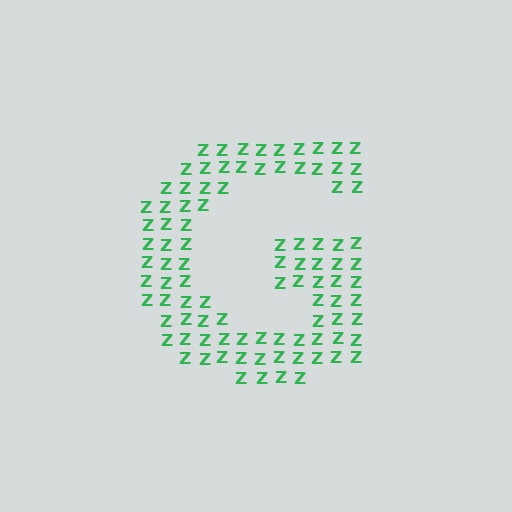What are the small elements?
The small elements are letter Z's.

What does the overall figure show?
The overall figure shows the letter G.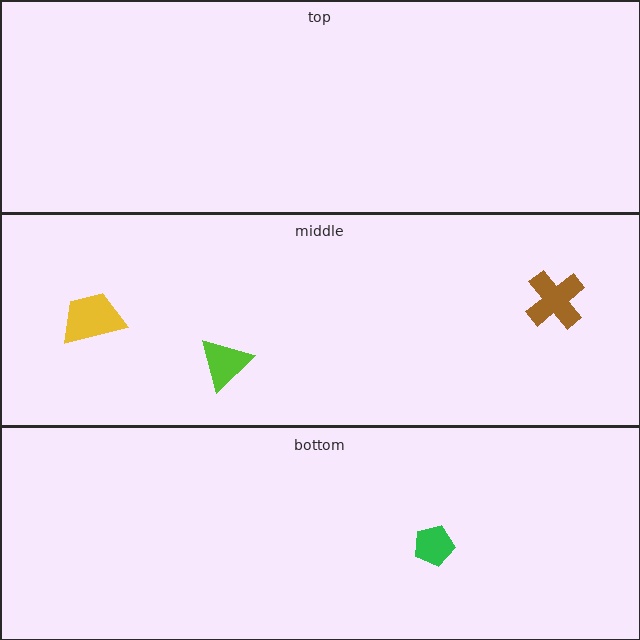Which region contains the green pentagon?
The bottom region.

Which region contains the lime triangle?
The middle region.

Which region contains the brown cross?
The middle region.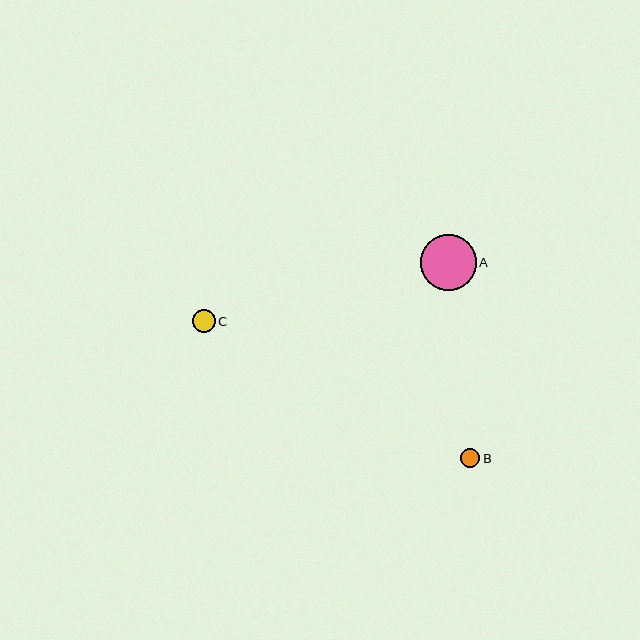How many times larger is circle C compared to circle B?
Circle C is approximately 1.2 times the size of circle B.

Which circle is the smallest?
Circle B is the smallest with a size of approximately 19 pixels.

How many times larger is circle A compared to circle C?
Circle A is approximately 2.4 times the size of circle C.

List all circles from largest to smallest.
From largest to smallest: A, C, B.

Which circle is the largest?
Circle A is the largest with a size of approximately 56 pixels.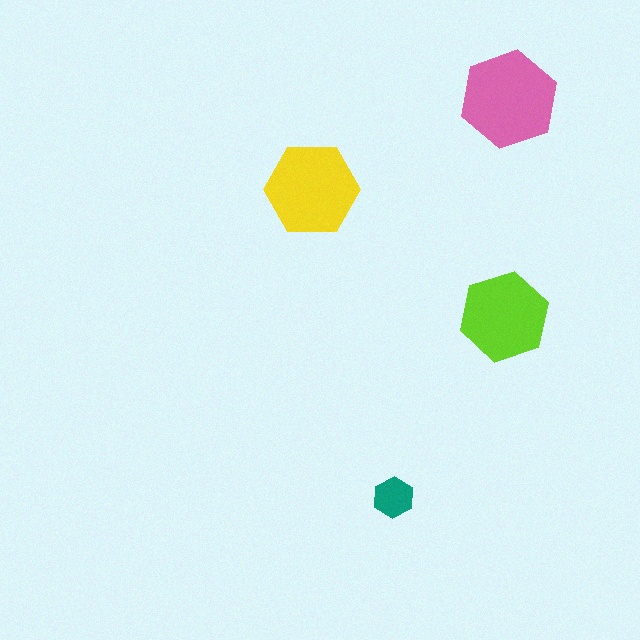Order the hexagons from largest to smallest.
the pink one, the yellow one, the lime one, the teal one.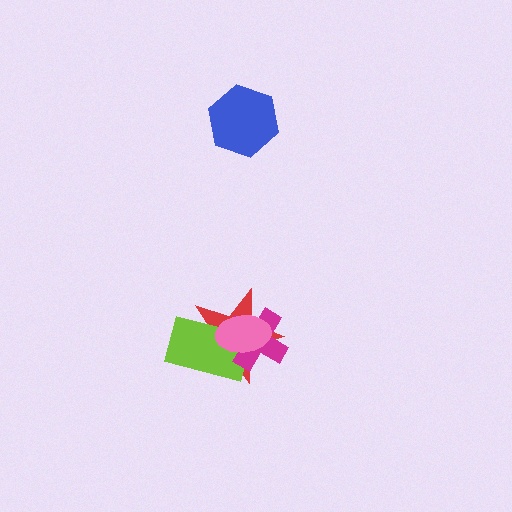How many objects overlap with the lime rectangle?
3 objects overlap with the lime rectangle.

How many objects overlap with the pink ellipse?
3 objects overlap with the pink ellipse.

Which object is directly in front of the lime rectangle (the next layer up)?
The magenta cross is directly in front of the lime rectangle.